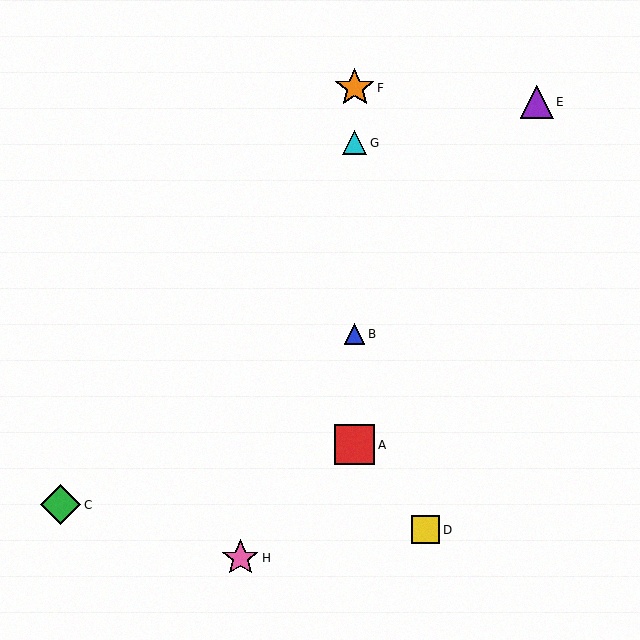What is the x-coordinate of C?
Object C is at x≈60.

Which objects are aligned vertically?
Objects A, B, F, G are aligned vertically.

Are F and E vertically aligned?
No, F is at x≈355 and E is at x≈537.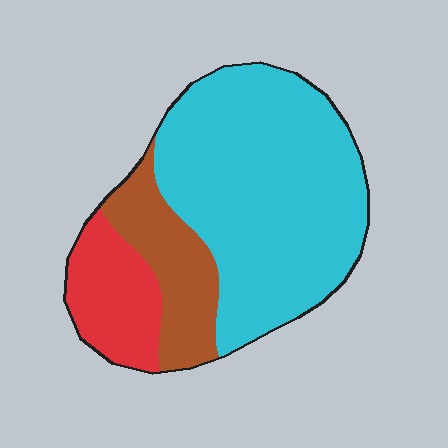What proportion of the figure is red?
Red covers around 15% of the figure.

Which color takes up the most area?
Cyan, at roughly 65%.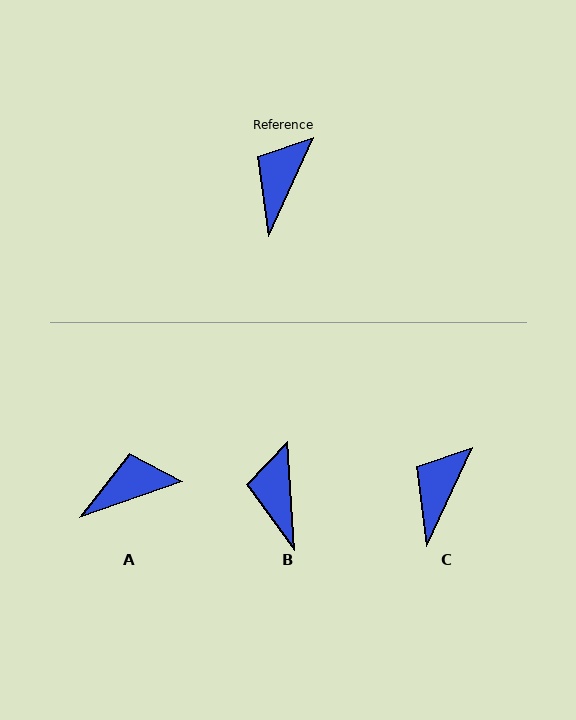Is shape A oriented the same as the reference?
No, it is off by about 46 degrees.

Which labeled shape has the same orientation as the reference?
C.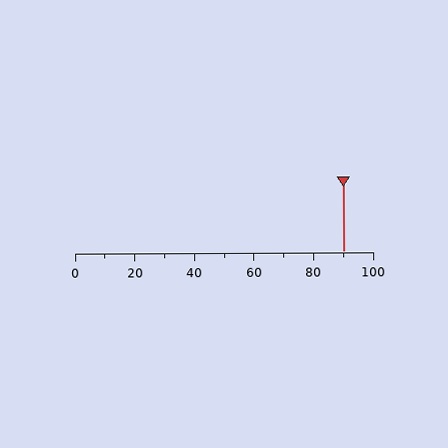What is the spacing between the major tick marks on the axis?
The major ticks are spaced 20 apart.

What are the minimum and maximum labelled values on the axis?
The axis runs from 0 to 100.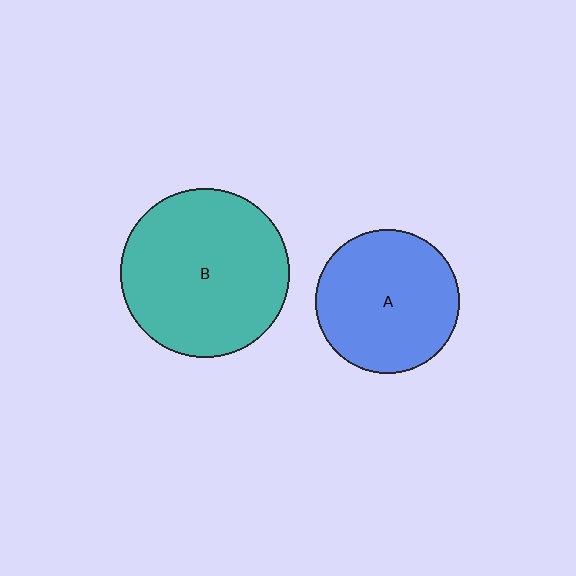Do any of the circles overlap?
No, none of the circles overlap.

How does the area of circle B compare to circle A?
Approximately 1.4 times.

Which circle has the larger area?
Circle B (teal).